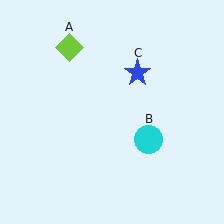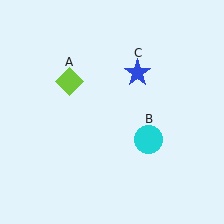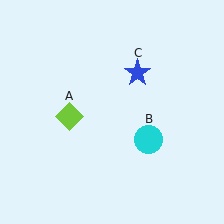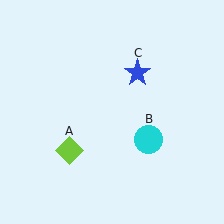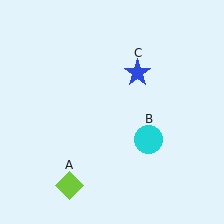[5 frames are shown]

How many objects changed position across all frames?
1 object changed position: lime diamond (object A).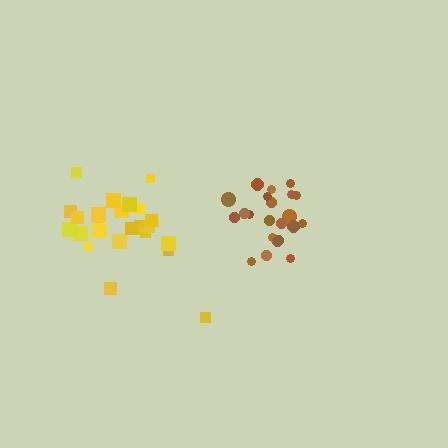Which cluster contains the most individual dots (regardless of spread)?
Yellow (25).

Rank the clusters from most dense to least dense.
brown, yellow.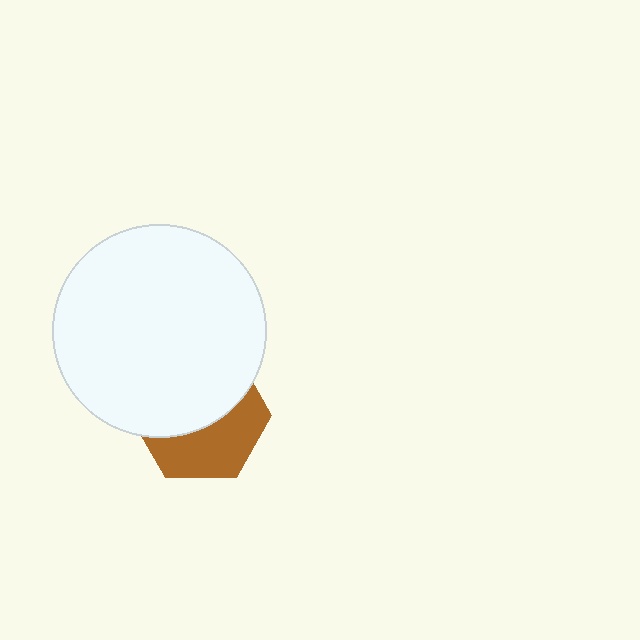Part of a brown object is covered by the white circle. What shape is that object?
It is a hexagon.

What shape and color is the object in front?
The object in front is a white circle.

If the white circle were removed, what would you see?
You would see the complete brown hexagon.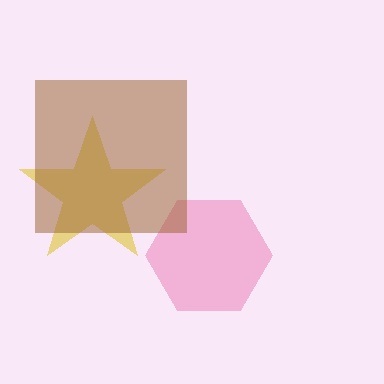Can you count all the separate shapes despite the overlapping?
Yes, there are 3 separate shapes.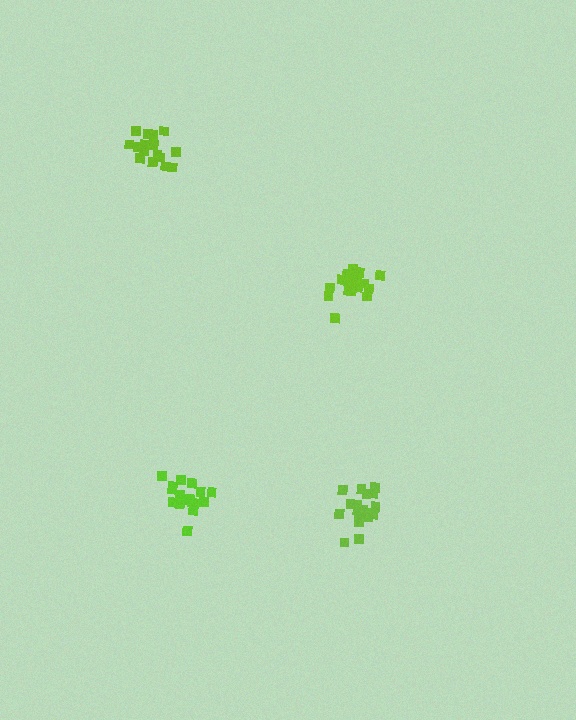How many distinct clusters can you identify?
There are 4 distinct clusters.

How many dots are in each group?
Group 1: 20 dots, Group 2: 16 dots, Group 3: 19 dots, Group 4: 18 dots (73 total).